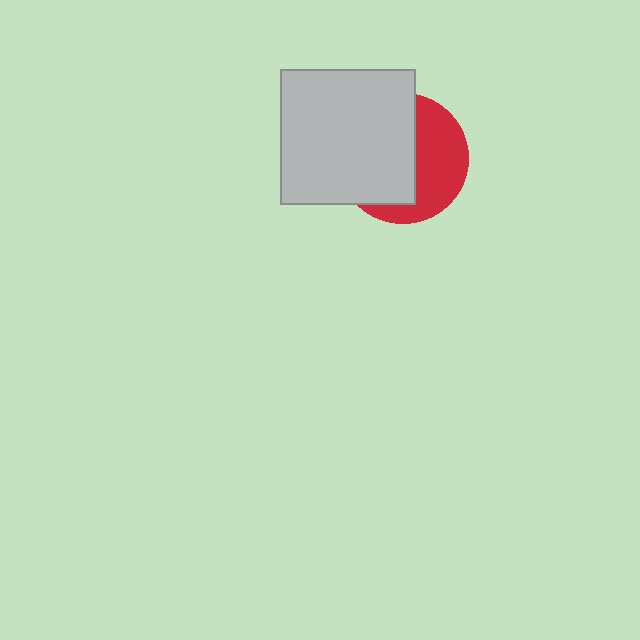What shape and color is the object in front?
The object in front is a light gray square.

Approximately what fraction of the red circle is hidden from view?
Roughly 56% of the red circle is hidden behind the light gray square.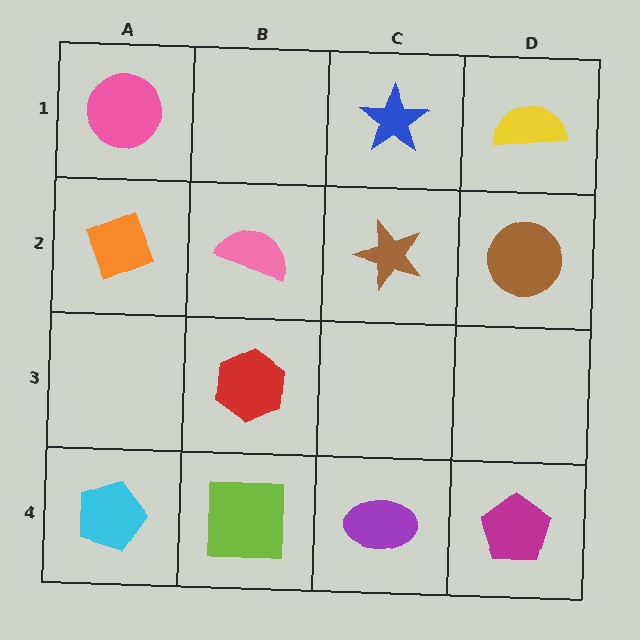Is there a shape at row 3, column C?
No, that cell is empty.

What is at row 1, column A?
A pink circle.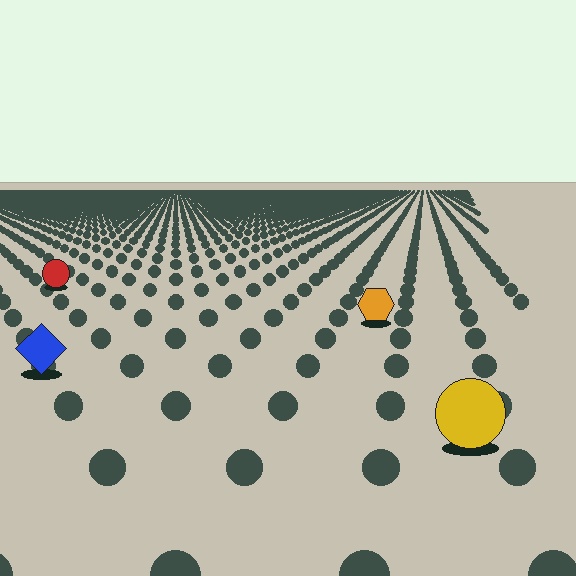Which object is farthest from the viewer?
The red circle is farthest from the viewer. It appears smaller and the ground texture around it is denser.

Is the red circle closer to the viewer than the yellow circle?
No. The yellow circle is closer — you can tell from the texture gradient: the ground texture is coarser near it.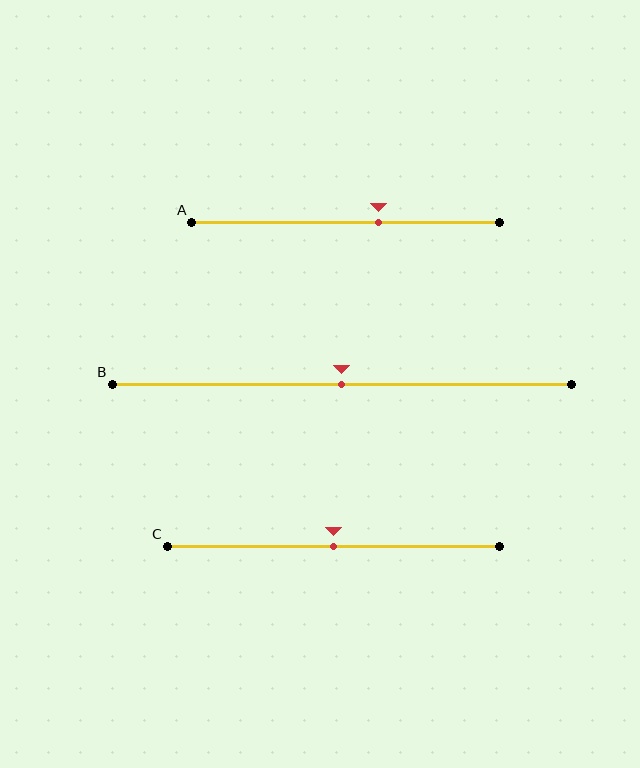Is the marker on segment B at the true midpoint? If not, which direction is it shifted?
Yes, the marker on segment B is at the true midpoint.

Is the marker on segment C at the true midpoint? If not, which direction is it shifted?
Yes, the marker on segment C is at the true midpoint.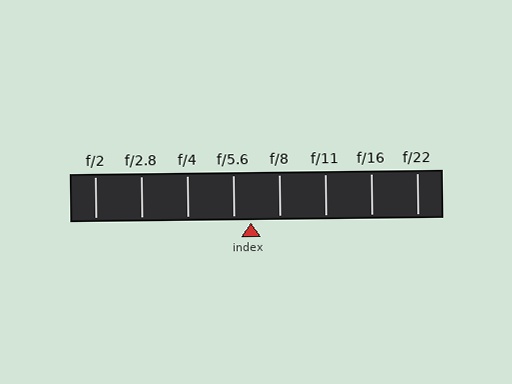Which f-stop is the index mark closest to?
The index mark is closest to f/5.6.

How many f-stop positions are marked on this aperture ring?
There are 8 f-stop positions marked.